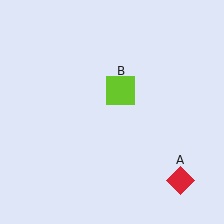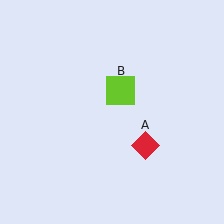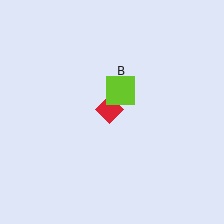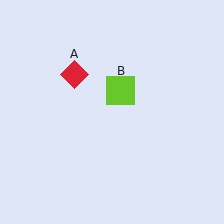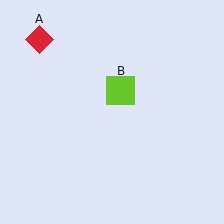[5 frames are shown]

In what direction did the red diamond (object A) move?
The red diamond (object A) moved up and to the left.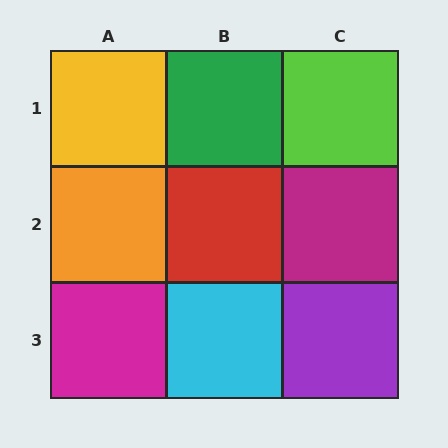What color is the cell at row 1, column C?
Lime.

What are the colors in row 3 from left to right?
Magenta, cyan, purple.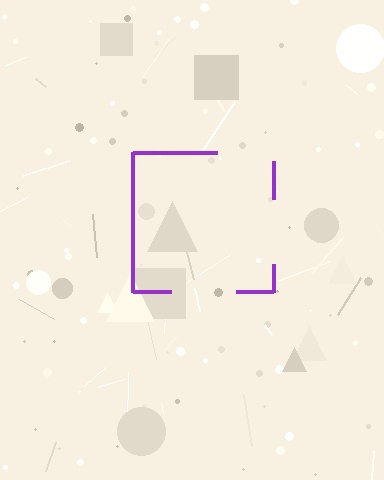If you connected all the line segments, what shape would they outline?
They would outline a square.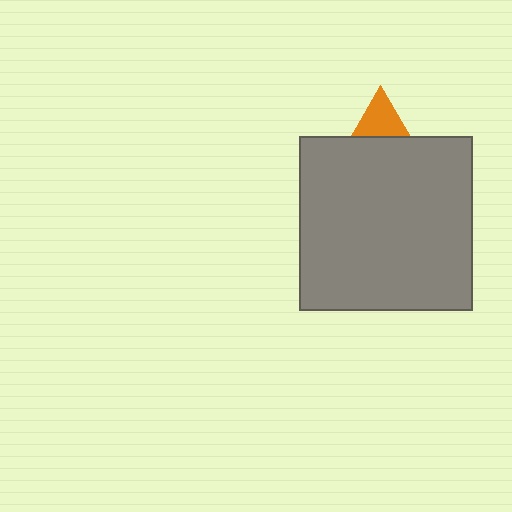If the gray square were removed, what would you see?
You would see the complete orange triangle.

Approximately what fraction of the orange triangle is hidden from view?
Roughly 62% of the orange triangle is hidden behind the gray square.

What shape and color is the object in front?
The object in front is a gray square.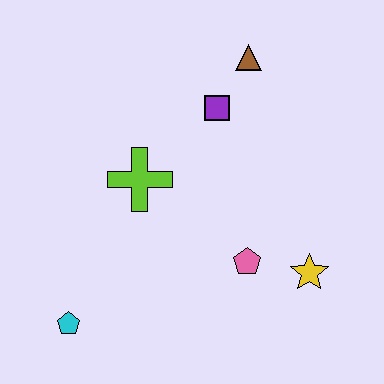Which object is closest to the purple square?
The brown triangle is closest to the purple square.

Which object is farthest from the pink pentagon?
The brown triangle is farthest from the pink pentagon.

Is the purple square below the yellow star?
No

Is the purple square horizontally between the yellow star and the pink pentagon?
No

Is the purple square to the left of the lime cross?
No